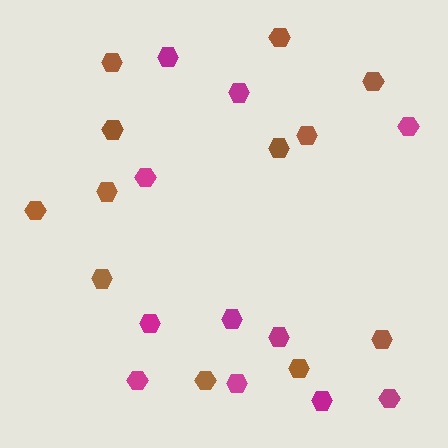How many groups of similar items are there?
There are 2 groups: one group of brown hexagons (12) and one group of magenta hexagons (11).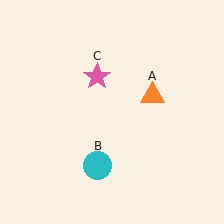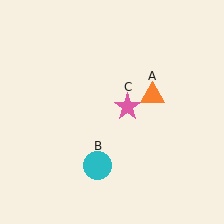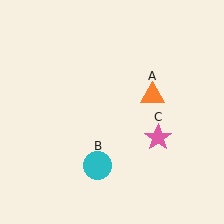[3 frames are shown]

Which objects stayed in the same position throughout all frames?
Orange triangle (object A) and cyan circle (object B) remained stationary.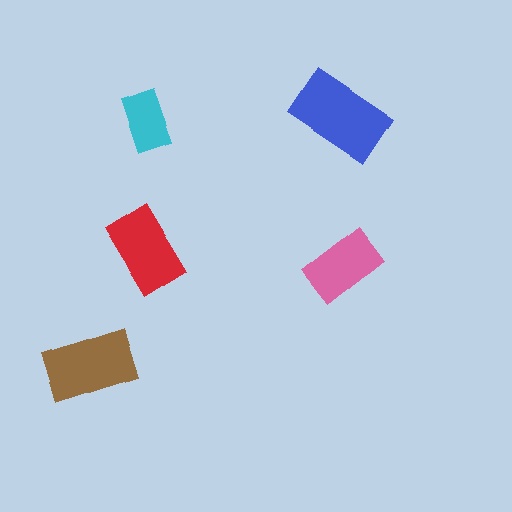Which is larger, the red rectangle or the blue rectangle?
The blue one.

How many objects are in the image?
There are 5 objects in the image.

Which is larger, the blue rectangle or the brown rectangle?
The blue one.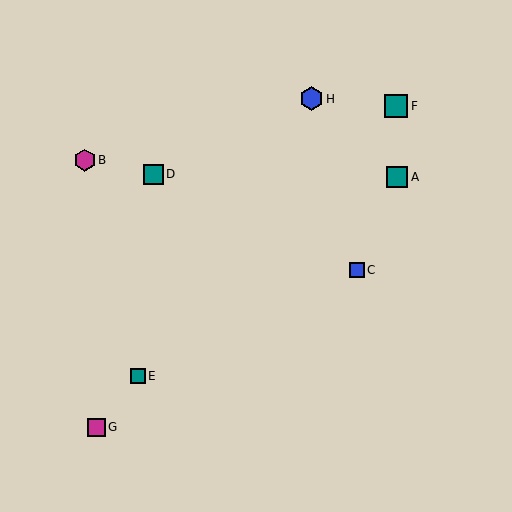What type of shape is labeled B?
Shape B is a magenta hexagon.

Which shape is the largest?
The blue hexagon (labeled H) is the largest.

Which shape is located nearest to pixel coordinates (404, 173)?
The teal square (labeled A) at (397, 177) is nearest to that location.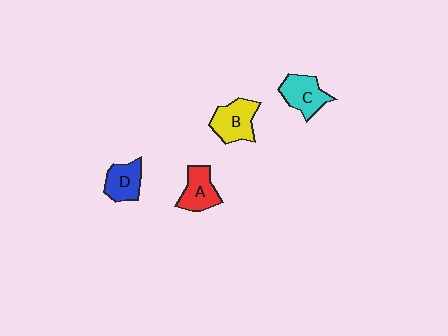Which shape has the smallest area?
Shape D (blue).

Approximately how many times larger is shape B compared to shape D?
Approximately 1.2 times.